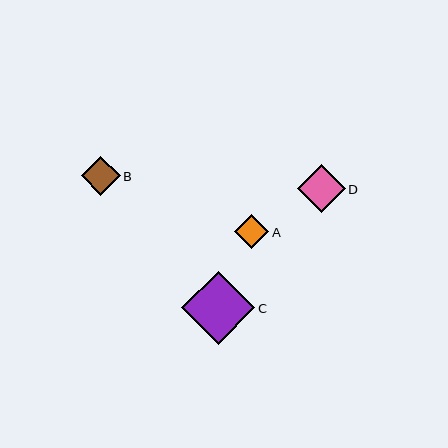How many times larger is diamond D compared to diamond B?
Diamond D is approximately 1.2 times the size of diamond B.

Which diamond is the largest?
Diamond C is the largest with a size of approximately 73 pixels.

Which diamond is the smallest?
Diamond A is the smallest with a size of approximately 34 pixels.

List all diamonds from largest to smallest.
From largest to smallest: C, D, B, A.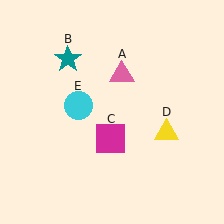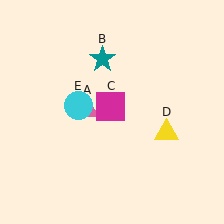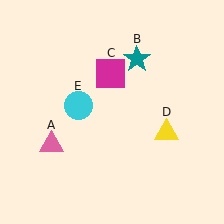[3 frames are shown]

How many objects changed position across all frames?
3 objects changed position: pink triangle (object A), teal star (object B), magenta square (object C).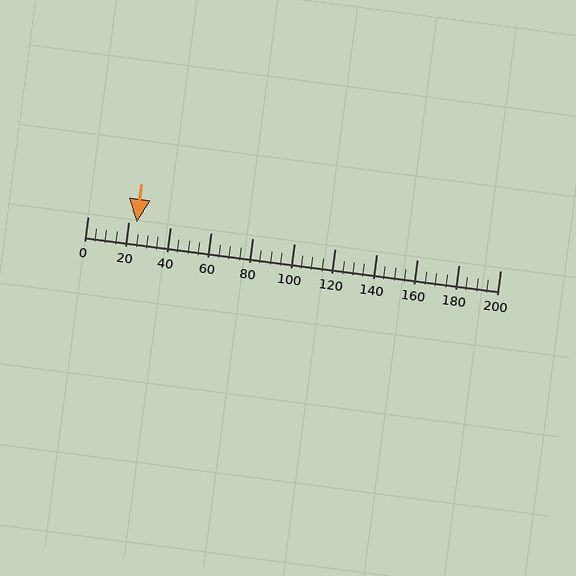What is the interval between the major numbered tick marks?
The major tick marks are spaced 20 units apart.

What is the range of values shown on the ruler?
The ruler shows values from 0 to 200.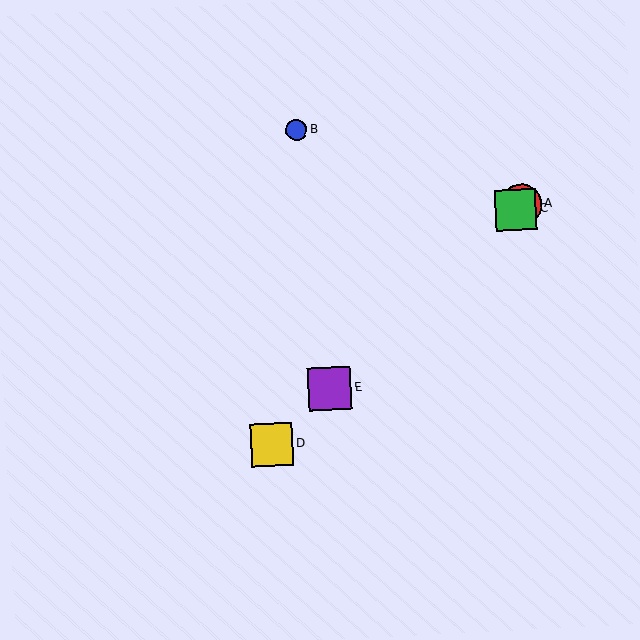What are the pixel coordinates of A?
Object A is at (521, 205).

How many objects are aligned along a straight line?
4 objects (A, C, D, E) are aligned along a straight line.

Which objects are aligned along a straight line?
Objects A, C, D, E are aligned along a straight line.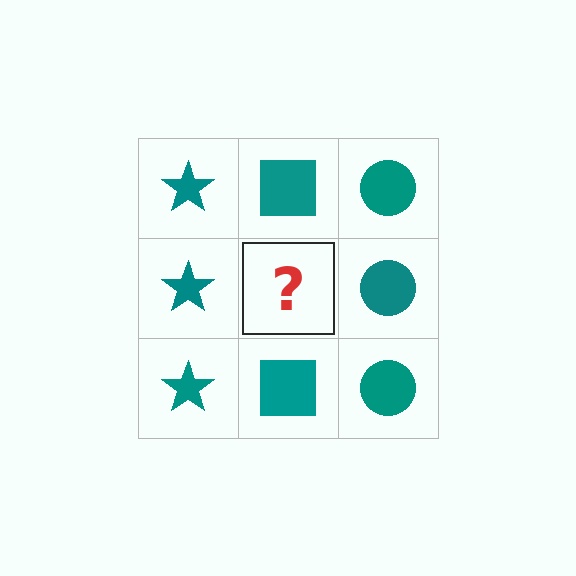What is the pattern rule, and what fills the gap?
The rule is that each column has a consistent shape. The gap should be filled with a teal square.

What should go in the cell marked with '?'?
The missing cell should contain a teal square.